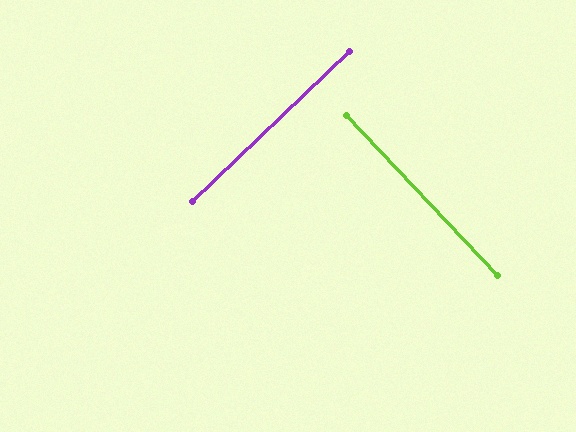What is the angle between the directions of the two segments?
Approximately 90 degrees.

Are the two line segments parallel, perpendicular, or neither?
Perpendicular — they meet at approximately 90°.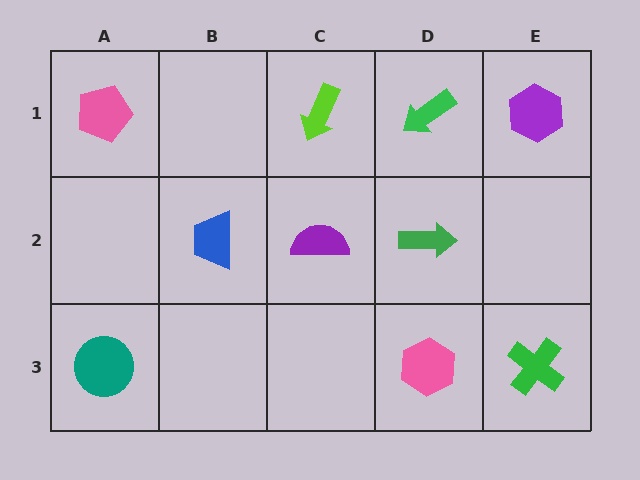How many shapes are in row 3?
3 shapes.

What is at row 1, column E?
A purple hexagon.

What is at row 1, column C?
A lime arrow.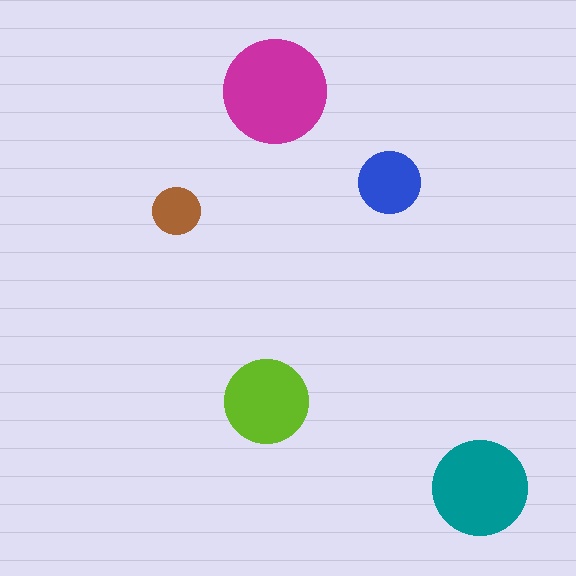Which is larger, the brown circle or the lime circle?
The lime one.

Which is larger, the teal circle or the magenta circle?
The magenta one.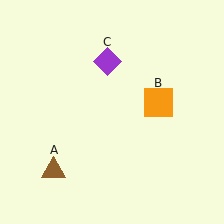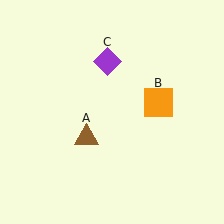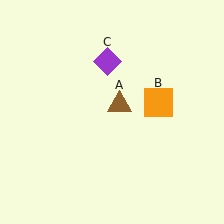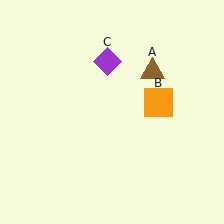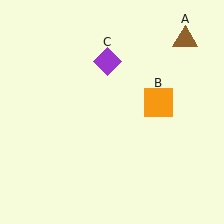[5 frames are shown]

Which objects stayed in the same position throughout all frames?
Orange square (object B) and purple diamond (object C) remained stationary.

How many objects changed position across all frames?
1 object changed position: brown triangle (object A).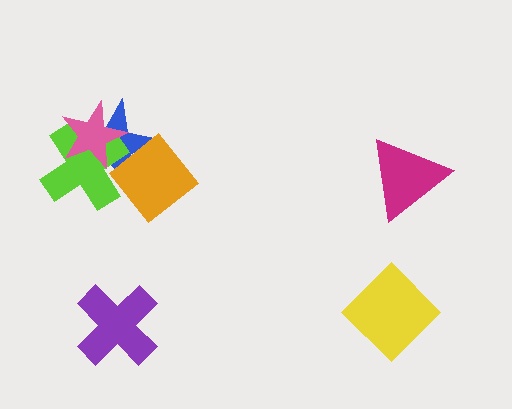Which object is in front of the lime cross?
The pink star is in front of the lime cross.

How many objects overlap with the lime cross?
2 objects overlap with the lime cross.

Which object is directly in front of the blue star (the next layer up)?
The lime cross is directly in front of the blue star.